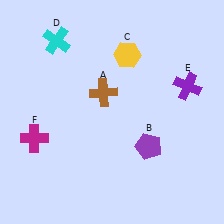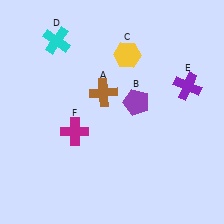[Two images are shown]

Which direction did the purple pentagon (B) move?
The purple pentagon (B) moved up.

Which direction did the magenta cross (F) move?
The magenta cross (F) moved right.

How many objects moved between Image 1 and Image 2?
2 objects moved between the two images.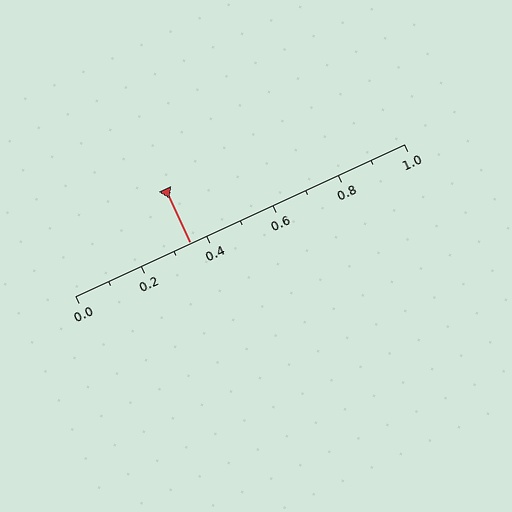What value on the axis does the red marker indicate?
The marker indicates approximately 0.35.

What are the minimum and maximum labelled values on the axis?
The axis runs from 0.0 to 1.0.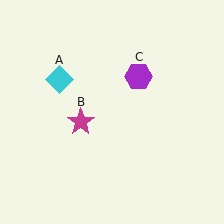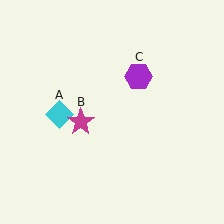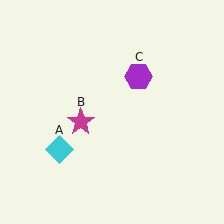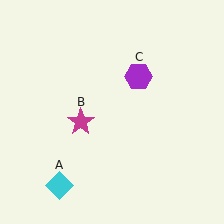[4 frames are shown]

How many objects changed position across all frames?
1 object changed position: cyan diamond (object A).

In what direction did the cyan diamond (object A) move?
The cyan diamond (object A) moved down.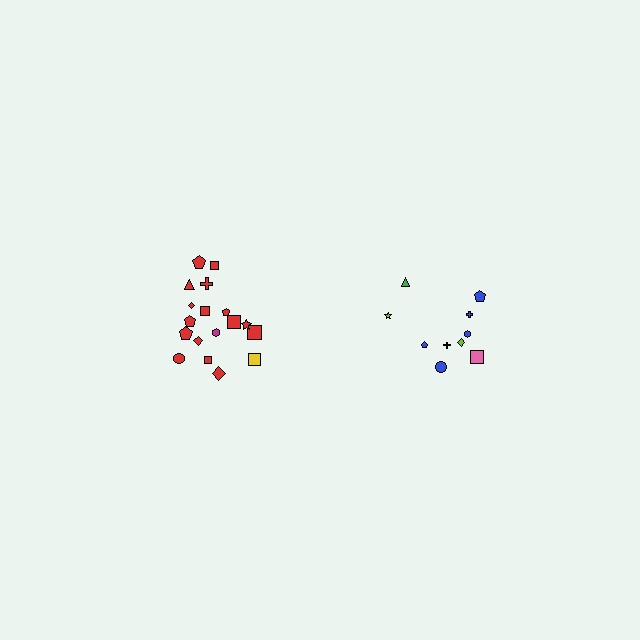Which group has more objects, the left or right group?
The left group.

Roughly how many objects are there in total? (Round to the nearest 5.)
Roughly 30 objects in total.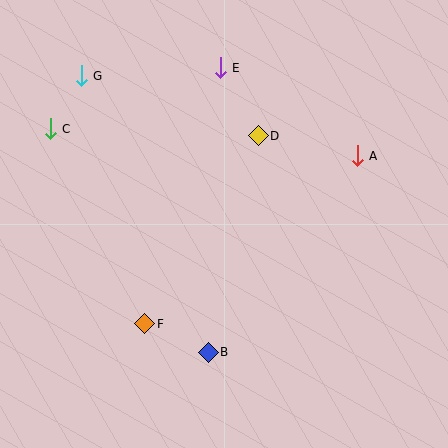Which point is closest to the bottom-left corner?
Point F is closest to the bottom-left corner.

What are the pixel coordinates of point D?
Point D is at (258, 136).